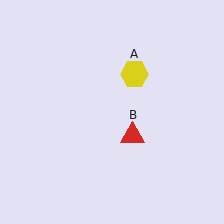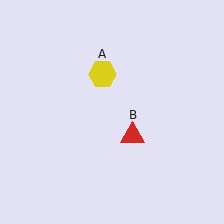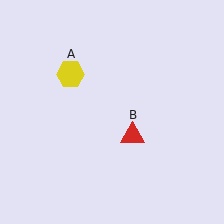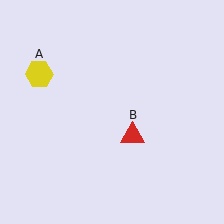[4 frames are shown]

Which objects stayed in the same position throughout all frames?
Red triangle (object B) remained stationary.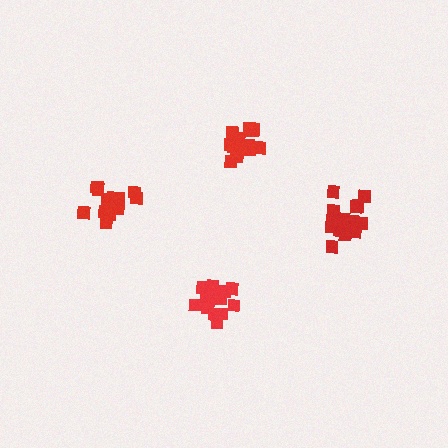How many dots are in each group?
Group 1: 17 dots, Group 2: 15 dots, Group 3: 17 dots, Group 4: 15 dots (64 total).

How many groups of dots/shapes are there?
There are 4 groups.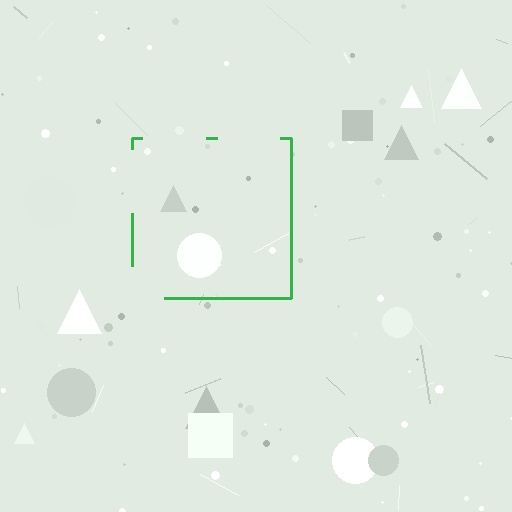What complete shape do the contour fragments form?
The contour fragments form a square.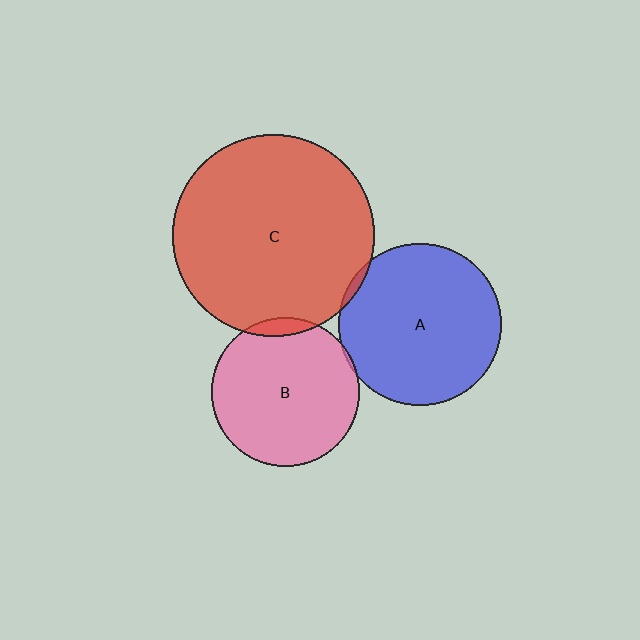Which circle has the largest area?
Circle C (red).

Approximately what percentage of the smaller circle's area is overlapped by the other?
Approximately 5%.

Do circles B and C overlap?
Yes.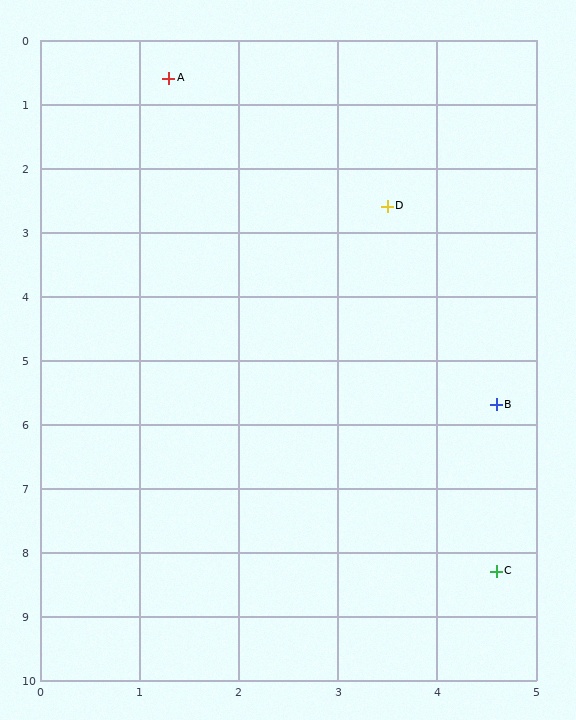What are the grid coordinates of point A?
Point A is at approximately (1.3, 0.6).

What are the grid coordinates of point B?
Point B is at approximately (4.6, 5.7).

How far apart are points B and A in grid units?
Points B and A are about 6.1 grid units apart.